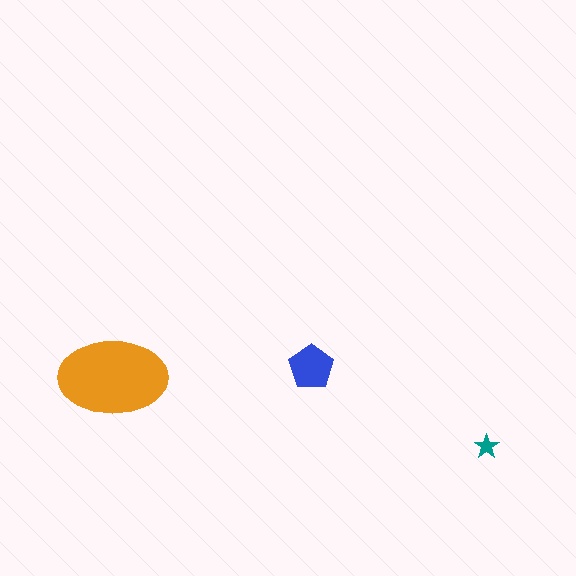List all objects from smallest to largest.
The teal star, the blue pentagon, the orange ellipse.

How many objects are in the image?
There are 3 objects in the image.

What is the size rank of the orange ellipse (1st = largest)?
1st.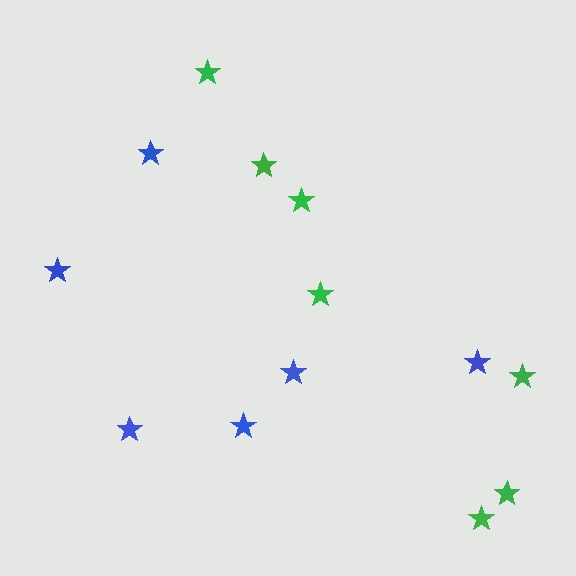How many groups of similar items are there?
There are 2 groups: one group of blue stars (6) and one group of green stars (7).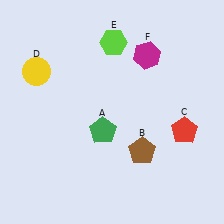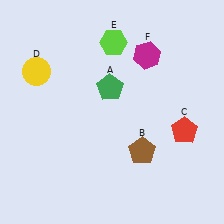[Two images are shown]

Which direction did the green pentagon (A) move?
The green pentagon (A) moved up.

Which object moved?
The green pentagon (A) moved up.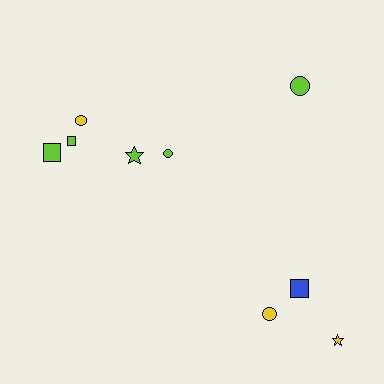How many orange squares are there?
There are no orange squares.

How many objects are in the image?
There are 9 objects.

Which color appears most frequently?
Lime, with 5 objects.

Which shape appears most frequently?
Circle, with 4 objects.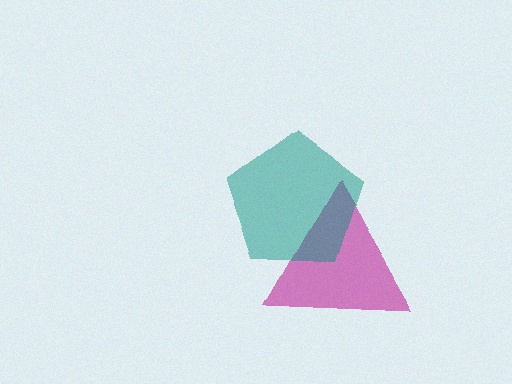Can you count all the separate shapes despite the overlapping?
Yes, there are 2 separate shapes.